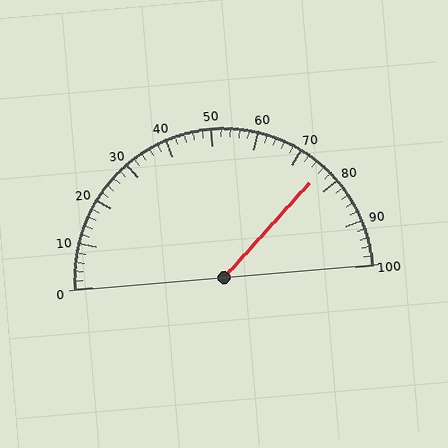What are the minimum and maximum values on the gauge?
The gauge ranges from 0 to 100.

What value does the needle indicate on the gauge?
The needle indicates approximately 76.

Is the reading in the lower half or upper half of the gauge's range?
The reading is in the upper half of the range (0 to 100).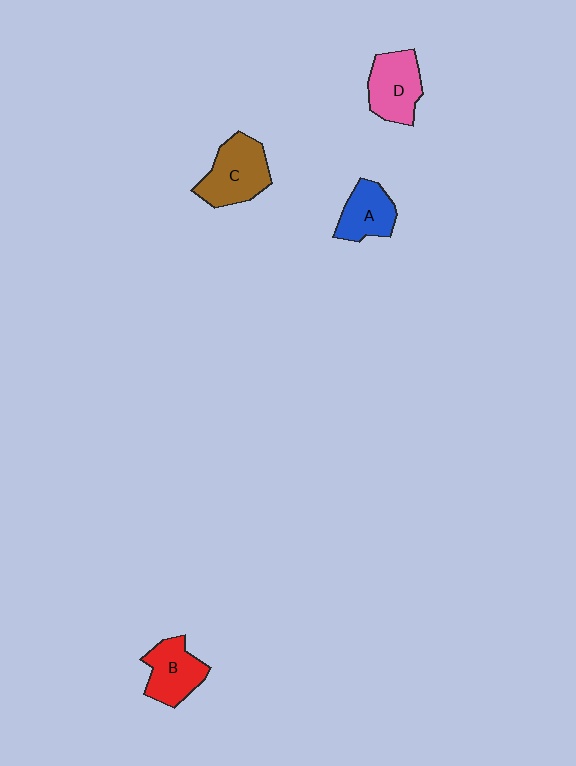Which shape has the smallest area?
Shape A (blue).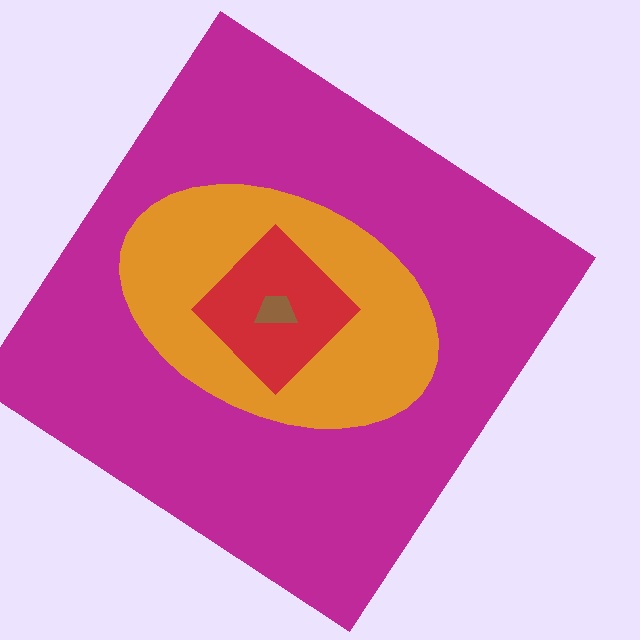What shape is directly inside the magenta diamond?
The orange ellipse.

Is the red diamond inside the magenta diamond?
Yes.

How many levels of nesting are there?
4.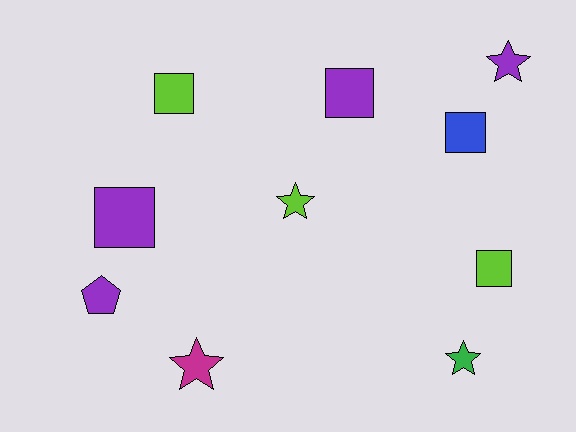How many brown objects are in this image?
There are no brown objects.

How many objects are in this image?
There are 10 objects.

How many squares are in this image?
There are 5 squares.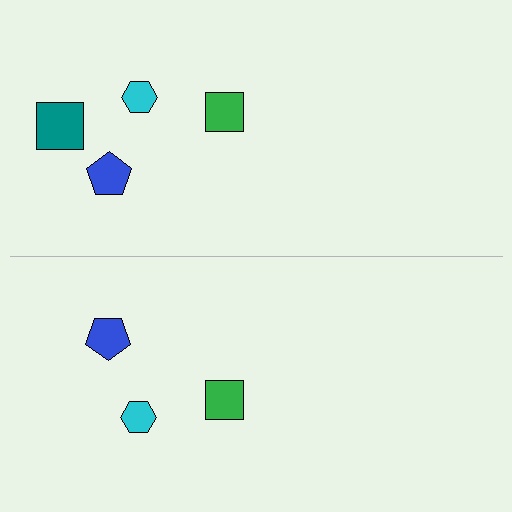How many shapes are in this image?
There are 7 shapes in this image.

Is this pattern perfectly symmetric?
No, the pattern is not perfectly symmetric. A teal square is missing from the bottom side.